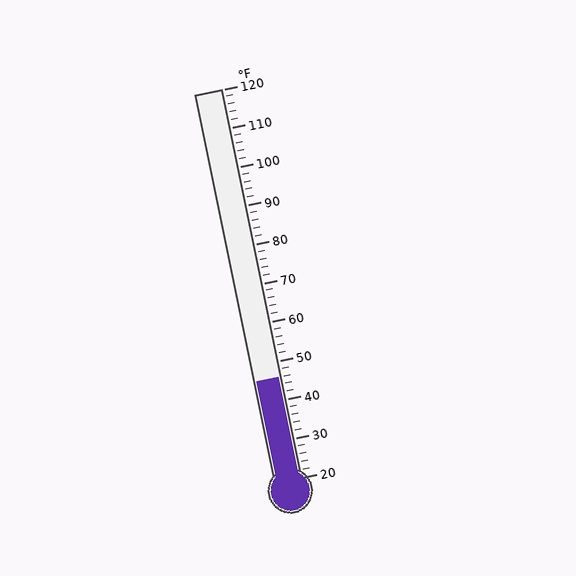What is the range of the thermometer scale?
The thermometer scale ranges from 20°F to 120°F.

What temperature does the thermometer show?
The thermometer shows approximately 46°F.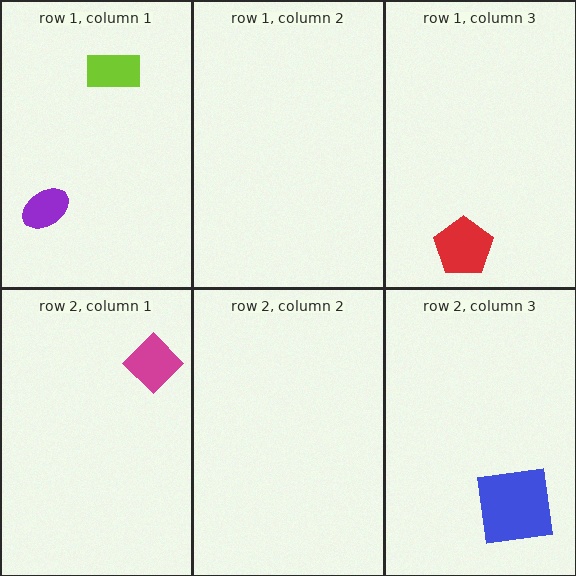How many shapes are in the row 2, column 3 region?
1.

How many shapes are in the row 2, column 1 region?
1.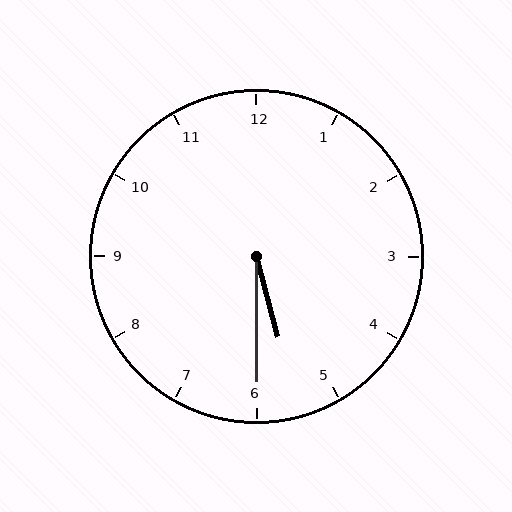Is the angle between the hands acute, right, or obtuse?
It is acute.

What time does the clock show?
5:30.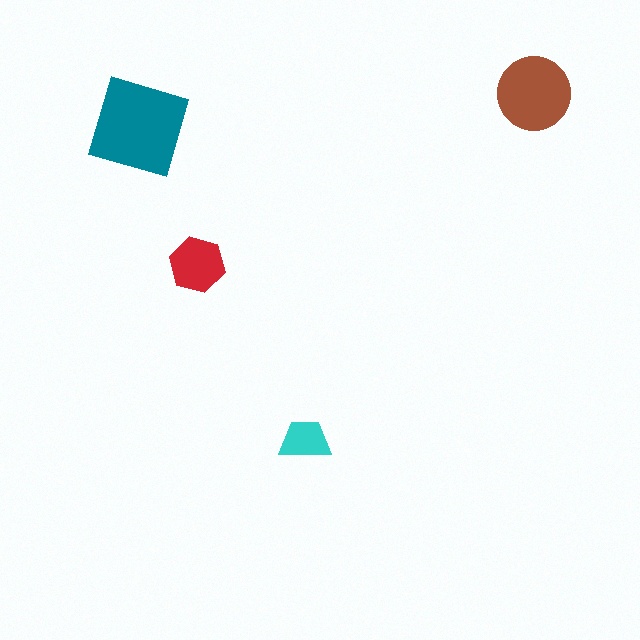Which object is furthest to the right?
The brown circle is rightmost.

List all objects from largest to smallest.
The teal square, the brown circle, the red hexagon, the cyan trapezoid.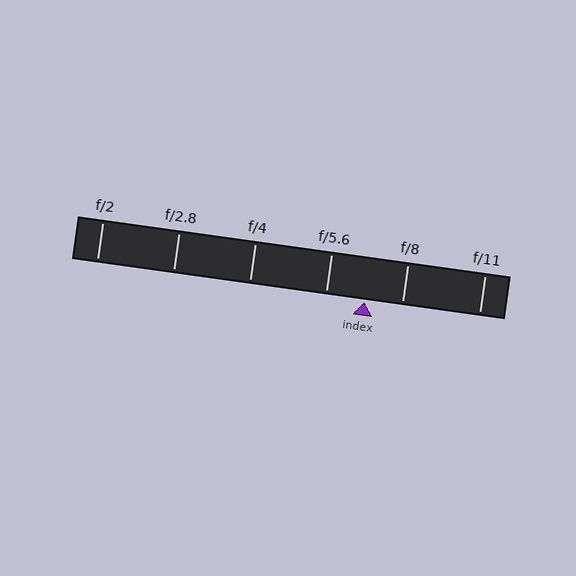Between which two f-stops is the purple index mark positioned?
The index mark is between f/5.6 and f/8.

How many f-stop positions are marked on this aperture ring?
There are 6 f-stop positions marked.